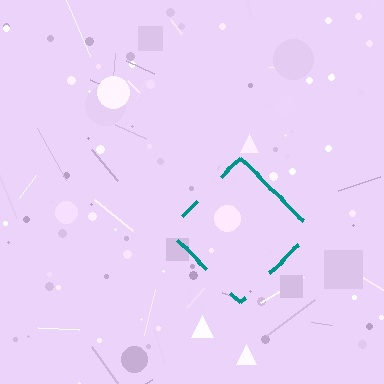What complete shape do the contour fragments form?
The contour fragments form a diamond.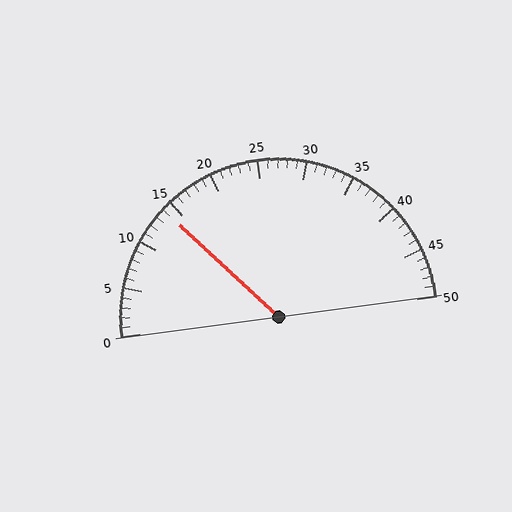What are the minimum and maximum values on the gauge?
The gauge ranges from 0 to 50.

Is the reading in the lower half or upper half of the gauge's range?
The reading is in the lower half of the range (0 to 50).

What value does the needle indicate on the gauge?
The needle indicates approximately 14.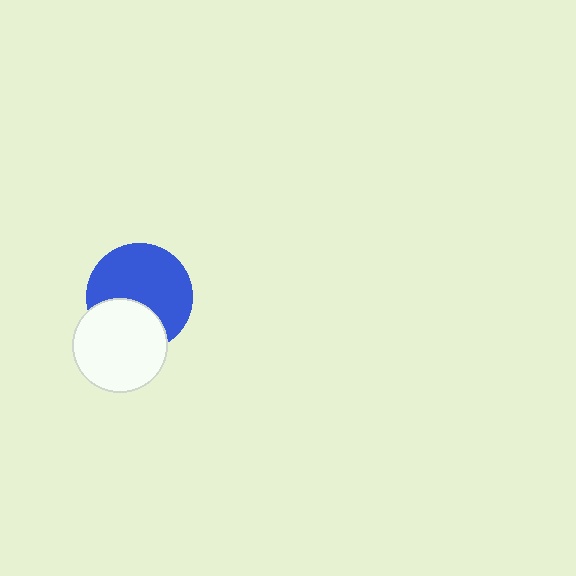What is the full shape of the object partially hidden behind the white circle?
The partially hidden object is a blue circle.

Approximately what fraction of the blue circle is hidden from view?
Roughly 33% of the blue circle is hidden behind the white circle.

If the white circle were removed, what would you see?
You would see the complete blue circle.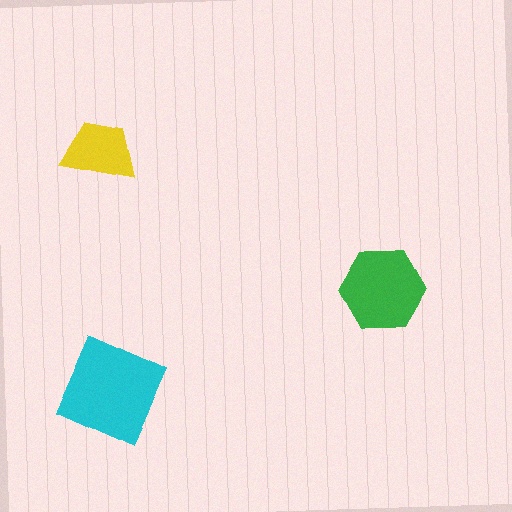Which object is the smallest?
The yellow trapezoid.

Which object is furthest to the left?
The yellow trapezoid is leftmost.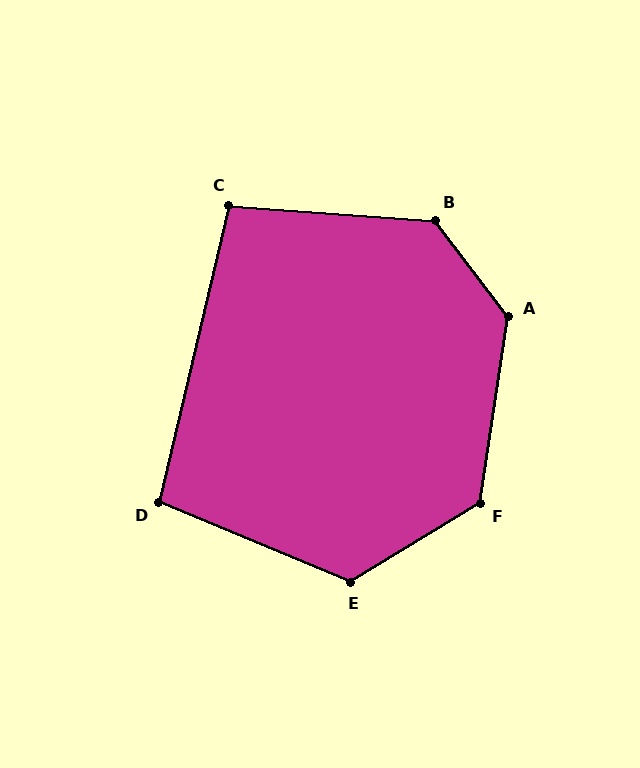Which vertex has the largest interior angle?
A, at approximately 134 degrees.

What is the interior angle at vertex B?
Approximately 131 degrees (obtuse).